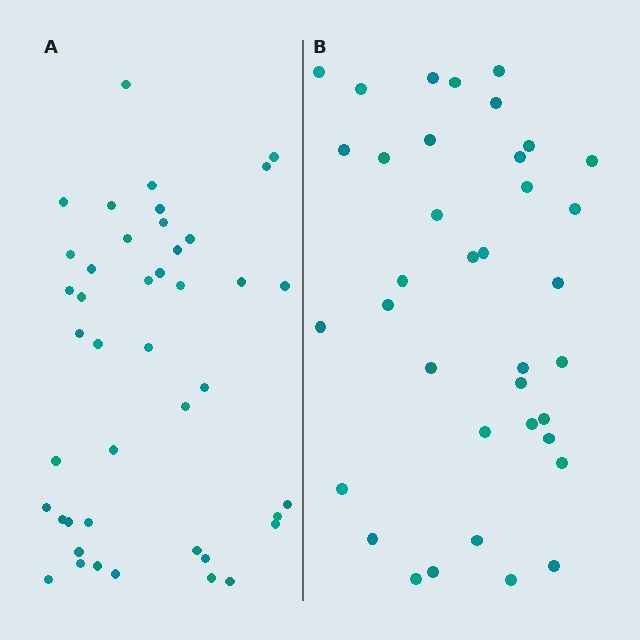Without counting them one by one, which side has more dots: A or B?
Region A (the left region) has more dots.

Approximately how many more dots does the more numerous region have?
Region A has about 6 more dots than region B.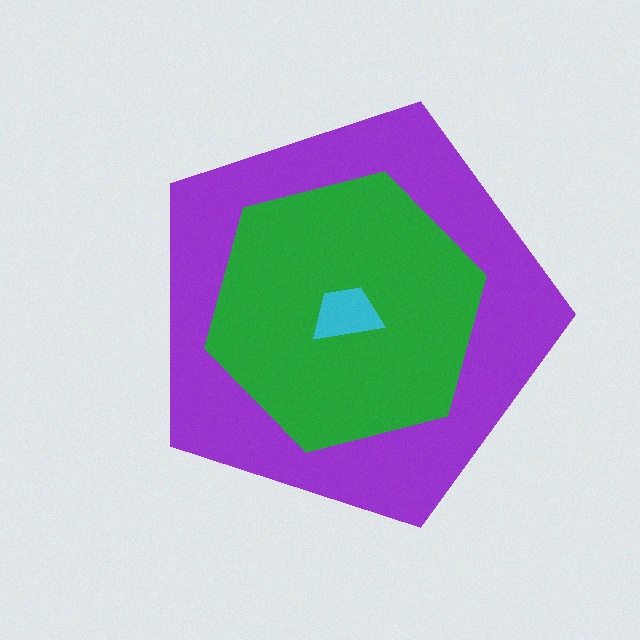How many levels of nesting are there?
3.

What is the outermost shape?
The purple pentagon.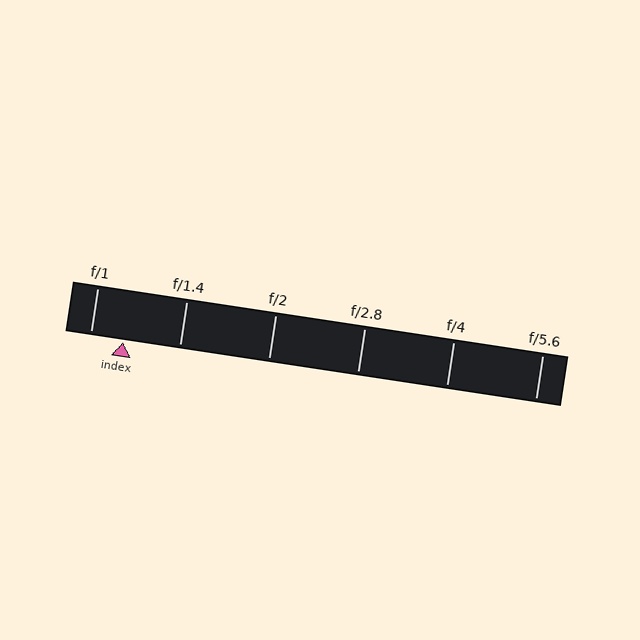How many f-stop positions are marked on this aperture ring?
There are 6 f-stop positions marked.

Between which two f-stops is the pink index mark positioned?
The index mark is between f/1 and f/1.4.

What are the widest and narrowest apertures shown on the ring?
The widest aperture shown is f/1 and the narrowest is f/5.6.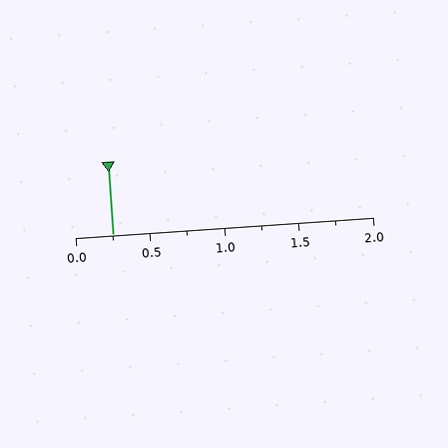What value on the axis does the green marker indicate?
The marker indicates approximately 0.25.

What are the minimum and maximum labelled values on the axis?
The axis runs from 0.0 to 2.0.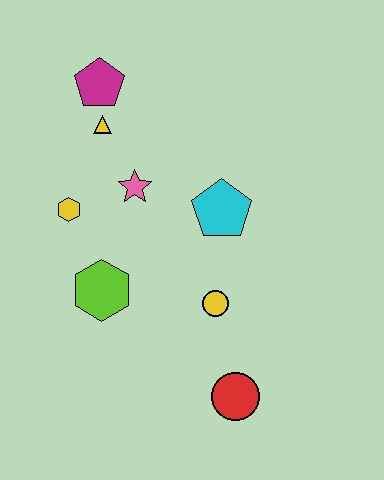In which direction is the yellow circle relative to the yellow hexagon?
The yellow circle is to the right of the yellow hexagon.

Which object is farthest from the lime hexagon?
The magenta pentagon is farthest from the lime hexagon.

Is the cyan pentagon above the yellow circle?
Yes